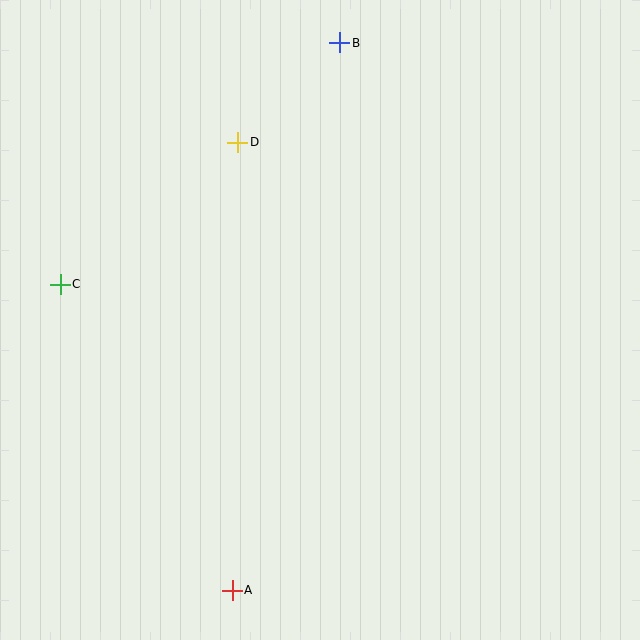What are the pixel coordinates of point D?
Point D is at (238, 142).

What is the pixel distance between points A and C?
The distance between A and C is 351 pixels.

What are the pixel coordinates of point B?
Point B is at (340, 43).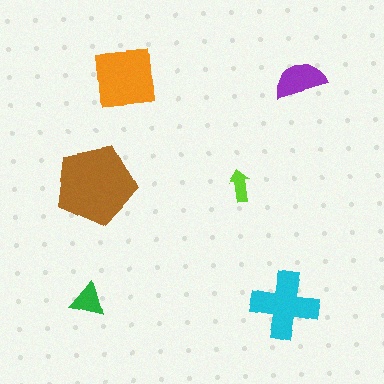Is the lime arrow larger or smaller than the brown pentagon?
Smaller.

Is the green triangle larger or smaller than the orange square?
Smaller.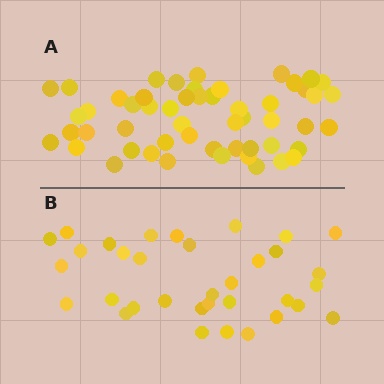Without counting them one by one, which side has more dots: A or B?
Region A (the top region) has more dots.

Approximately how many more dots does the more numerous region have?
Region A has approximately 20 more dots than region B.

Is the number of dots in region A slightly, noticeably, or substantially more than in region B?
Region A has substantially more. The ratio is roughly 1.6 to 1.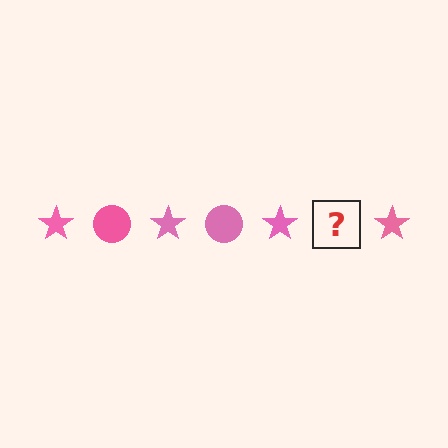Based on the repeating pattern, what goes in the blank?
The blank should be a pink circle.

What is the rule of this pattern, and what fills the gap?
The rule is that the pattern cycles through star, circle shapes in pink. The gap should be filled with a pink circle.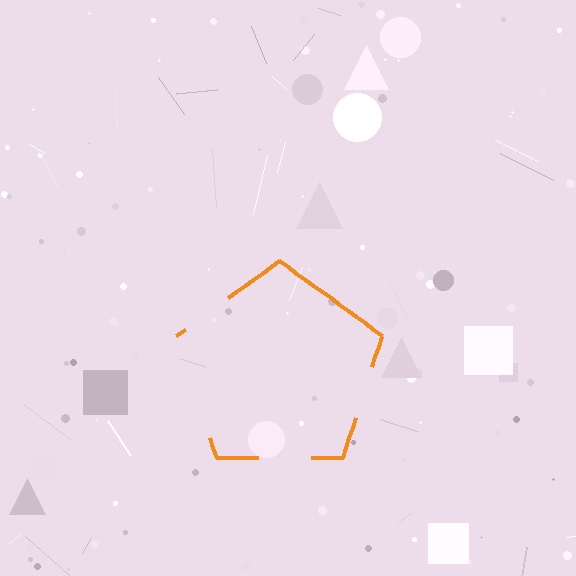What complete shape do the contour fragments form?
The contour fragments form a pentagon.